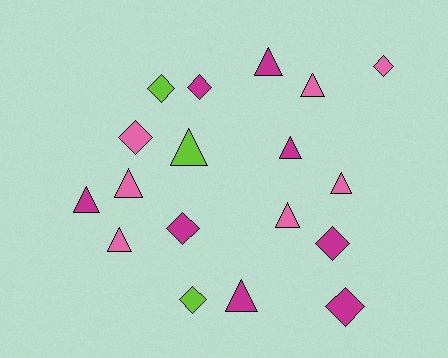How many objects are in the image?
There are 18 objects.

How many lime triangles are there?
There is 1 lime triangle.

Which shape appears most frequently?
Triangle, with 10 objects.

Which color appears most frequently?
Magenta, with 8 objects.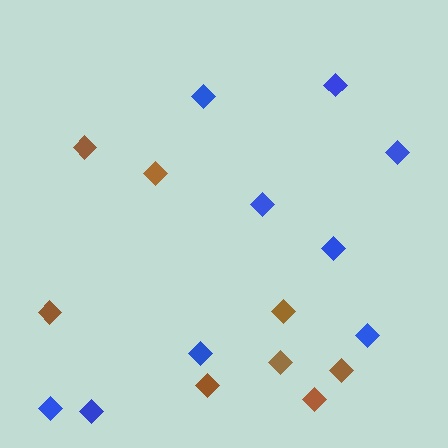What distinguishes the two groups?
There are 2 groups: one group of blue diamonds (9) and one group of brown diamonds (8).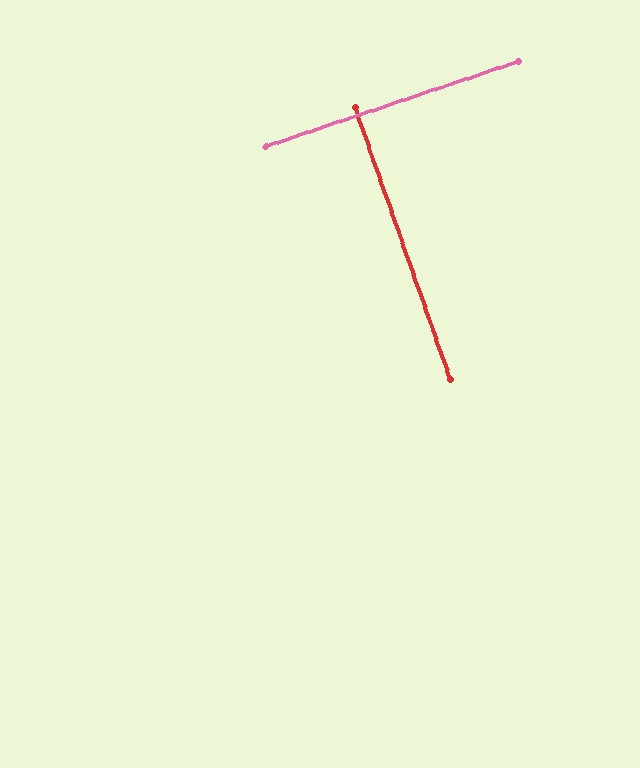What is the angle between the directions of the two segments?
Approximately 89 degrees.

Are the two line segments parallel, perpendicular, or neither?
Perpendicular — they meet at approximately 89°.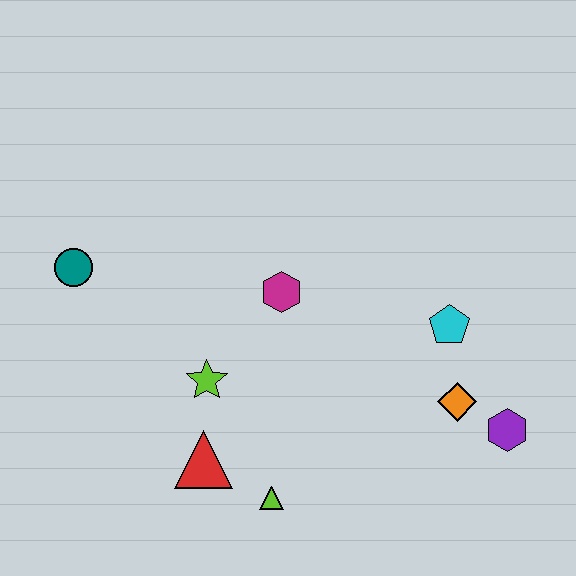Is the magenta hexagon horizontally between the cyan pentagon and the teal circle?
Yes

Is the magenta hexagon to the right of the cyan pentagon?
No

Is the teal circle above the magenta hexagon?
Yes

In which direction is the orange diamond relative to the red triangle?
The orange diamond is to the right of the red triangle.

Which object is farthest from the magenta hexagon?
The purple hexagon is farthest from the magenta hexagon.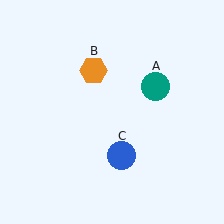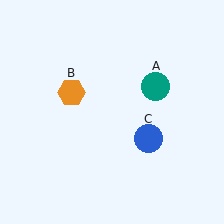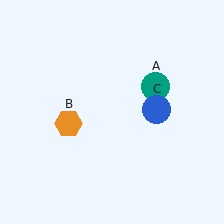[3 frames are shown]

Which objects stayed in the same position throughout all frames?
Teal circle (object A) remained stationary.